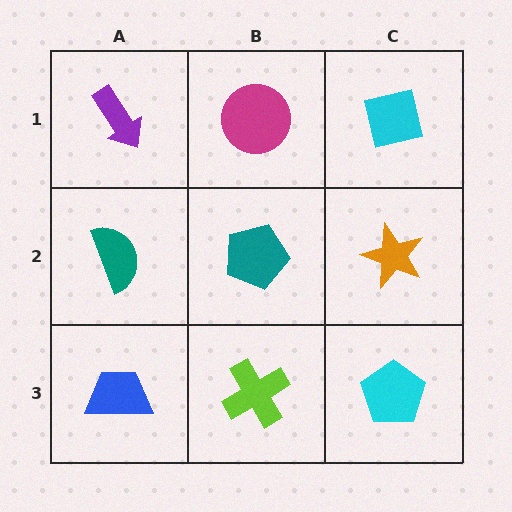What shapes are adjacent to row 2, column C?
A cyan square (row 1, column C), a cyan pentagon (row 3, column C), a teal pentagon (row 2, column B).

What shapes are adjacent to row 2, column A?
A purple arrow (row 1, column A), a blue trapezoid (row 3, column A), a teal pentagon (row 2, column B).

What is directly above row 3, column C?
An orange star.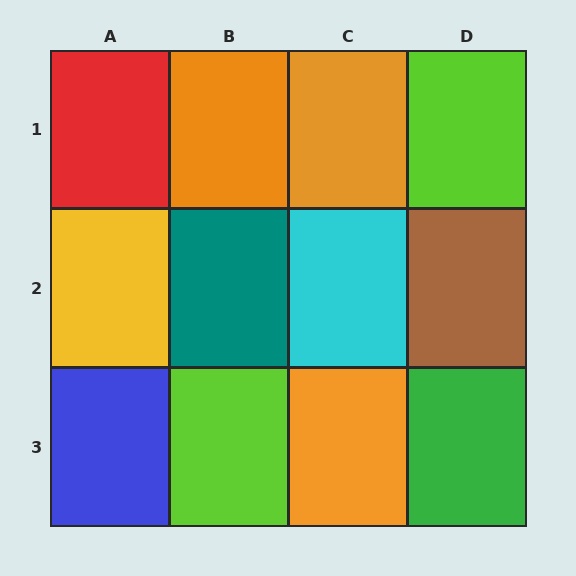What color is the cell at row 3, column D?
Green.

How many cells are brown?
1 cell is brown.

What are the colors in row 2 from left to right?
Yellow, teal, cyan, brown.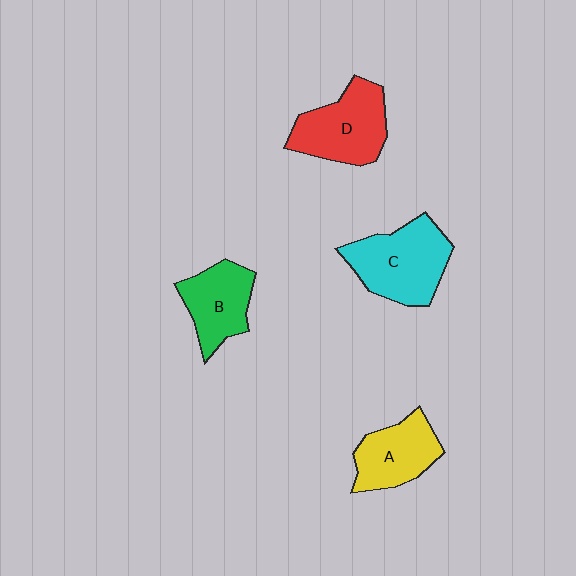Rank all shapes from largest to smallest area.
From largest to smallest: C (cyan), D (red), A (yellow), B (green).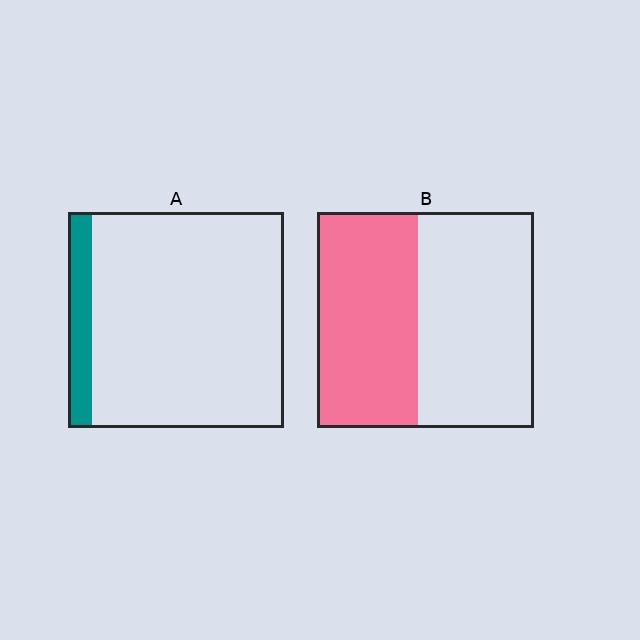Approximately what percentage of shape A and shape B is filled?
A is approximately 10% and B is approximately 45%.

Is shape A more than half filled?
No.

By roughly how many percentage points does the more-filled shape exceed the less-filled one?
By roughly 35 percentage points (B over A).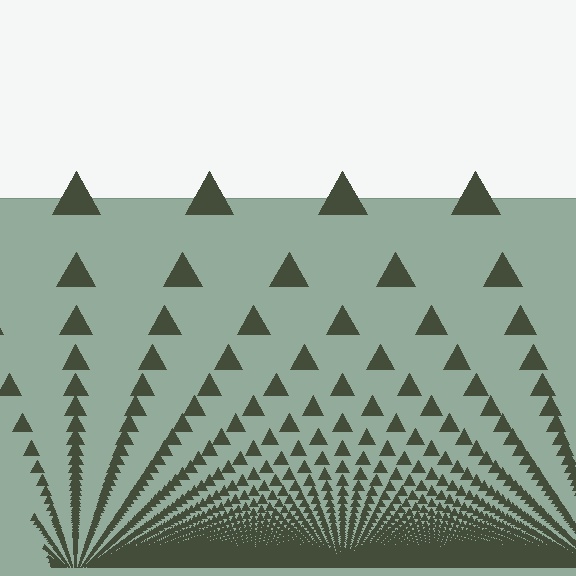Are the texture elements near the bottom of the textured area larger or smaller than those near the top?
Smaller. The gradient is inverted — elements near the bottom are smaller and denser.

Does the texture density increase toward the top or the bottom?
Density increases toward the bottom.